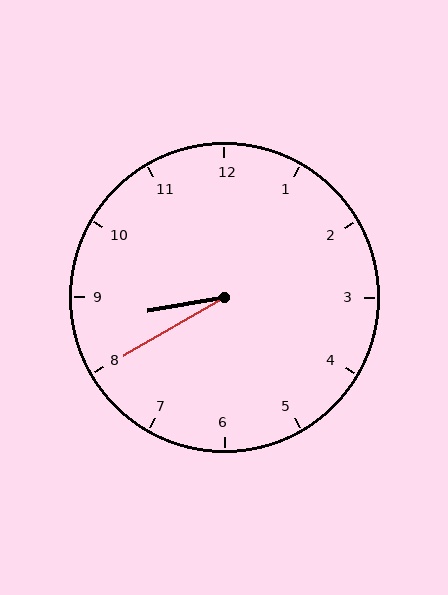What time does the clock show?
8:40.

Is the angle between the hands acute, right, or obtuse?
It is acute.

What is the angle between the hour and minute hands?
Approximately 20 degrees.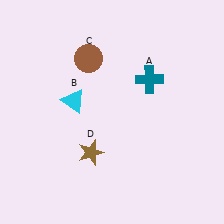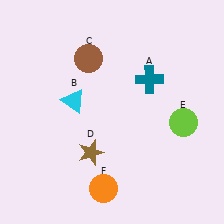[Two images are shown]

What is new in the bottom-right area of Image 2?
A lime circle (E) was added in the bottom-right area of Image 2.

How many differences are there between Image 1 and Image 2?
There are 2 differences between the two images.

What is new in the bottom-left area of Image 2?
An orange circle (F) was added in the bottom-left area of Image 2.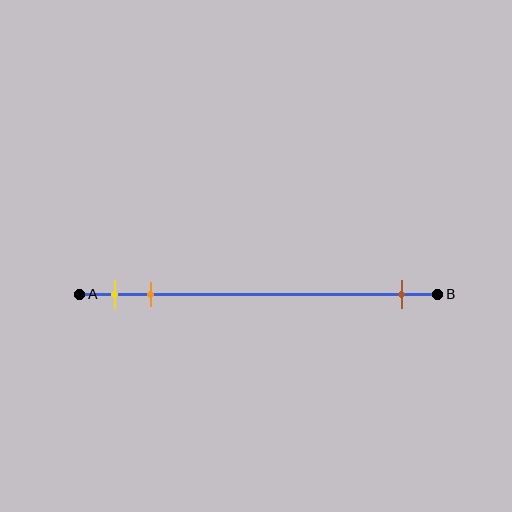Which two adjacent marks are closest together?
The yellow and orange marks are the closest adjacent pair.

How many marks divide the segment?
There are 3 marks dividing the segment.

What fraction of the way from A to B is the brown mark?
The brown mark is approximately 90% (0.9) of the way from A to B.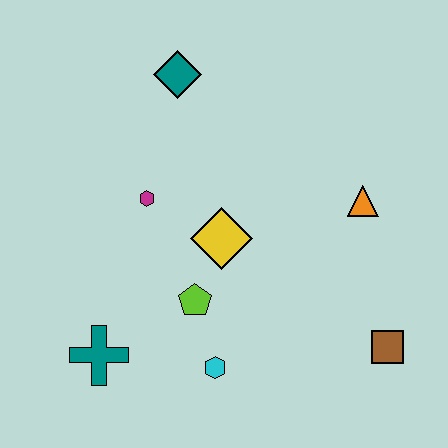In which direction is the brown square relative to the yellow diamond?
The brown square is to the right of the yellow diamond.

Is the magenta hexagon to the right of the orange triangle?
No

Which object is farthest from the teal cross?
The orange triangle is farthest from the teal cross.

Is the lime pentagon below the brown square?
No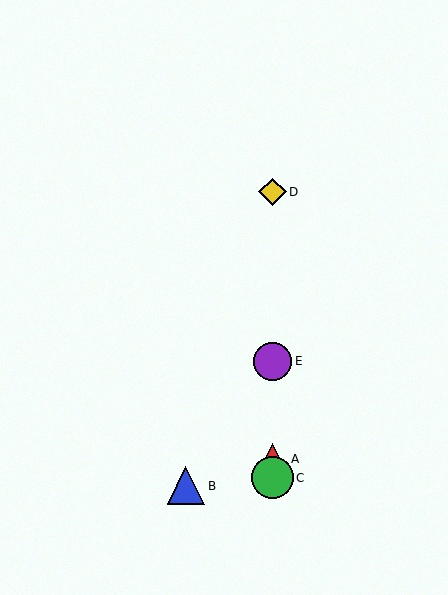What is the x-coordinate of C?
Object C is at x≈272.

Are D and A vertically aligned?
Yes, both are at x≈272.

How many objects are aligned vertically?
4 objects (A, C, D, E) are aligned vertically.